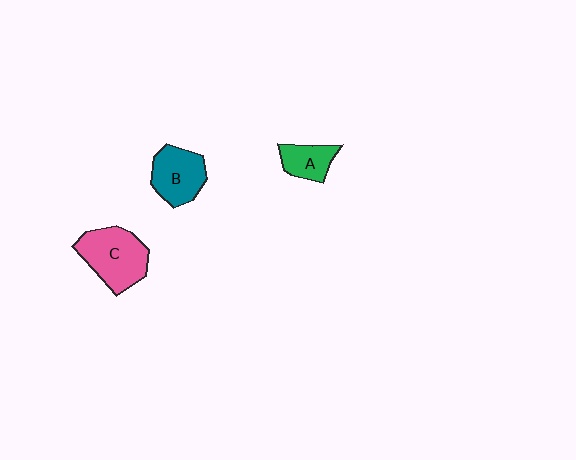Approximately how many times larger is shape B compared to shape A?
Approximately 1.5 times.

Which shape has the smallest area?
Shape A (green).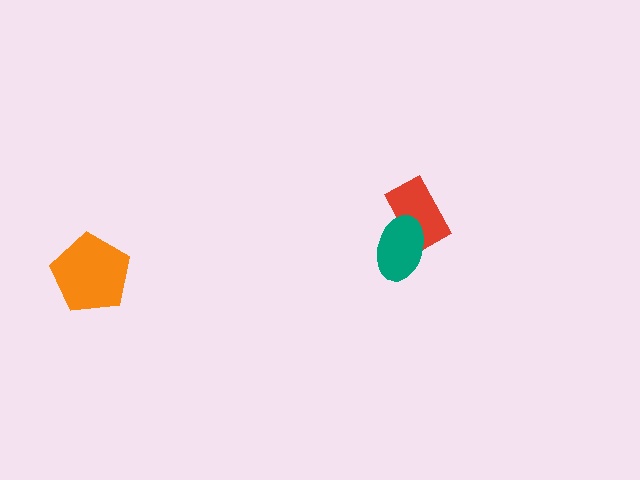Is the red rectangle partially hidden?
Yes, it is partially covered by another shape.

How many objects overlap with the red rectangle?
1 object overlaps with the red rectangle.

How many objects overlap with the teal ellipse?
1 object overlaps with the teal ellipse.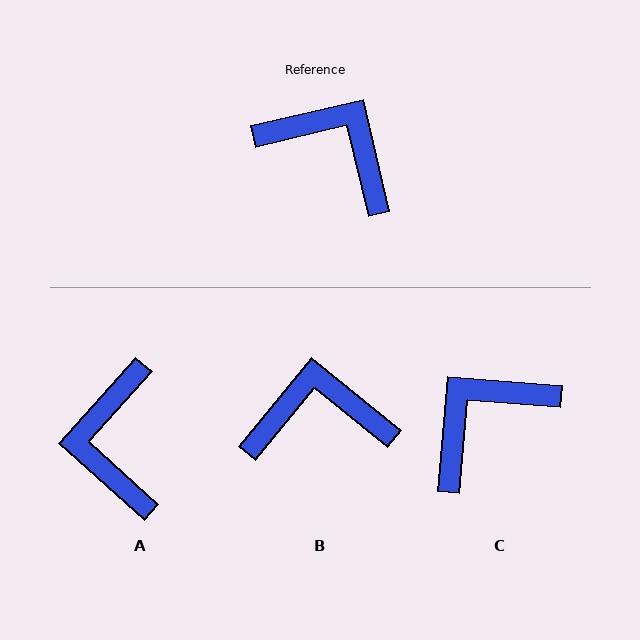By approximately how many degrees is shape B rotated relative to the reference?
Approximately 38 degrees counter-clockwise.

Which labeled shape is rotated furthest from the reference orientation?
A, about 125 degrees away.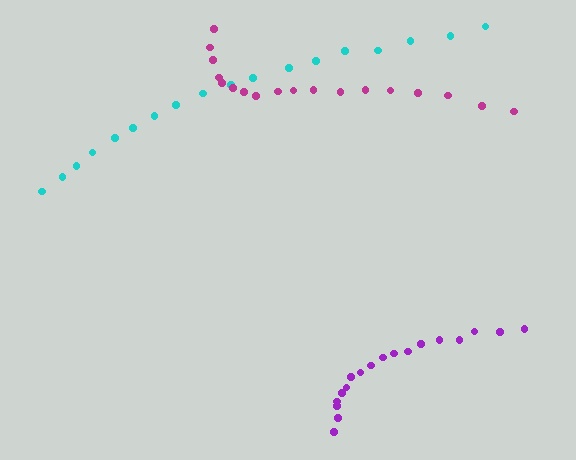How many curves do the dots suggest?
There are 3 distinct paths.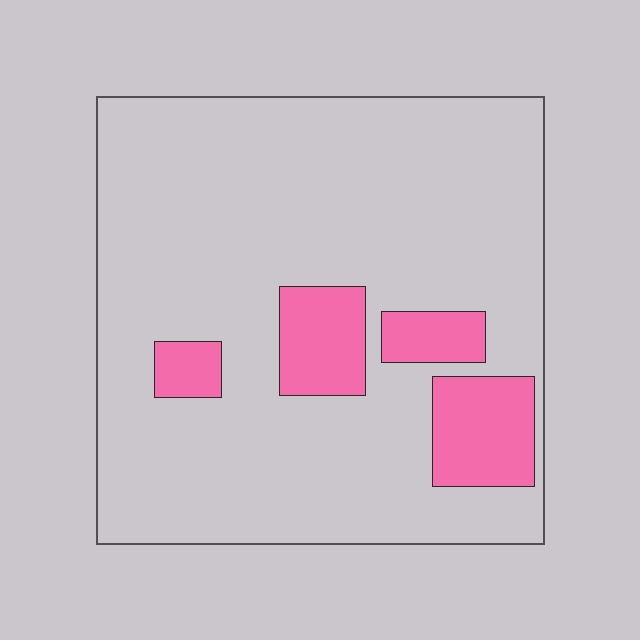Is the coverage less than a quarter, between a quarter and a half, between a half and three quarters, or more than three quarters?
Less than a quarter.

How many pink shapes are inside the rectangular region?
4.